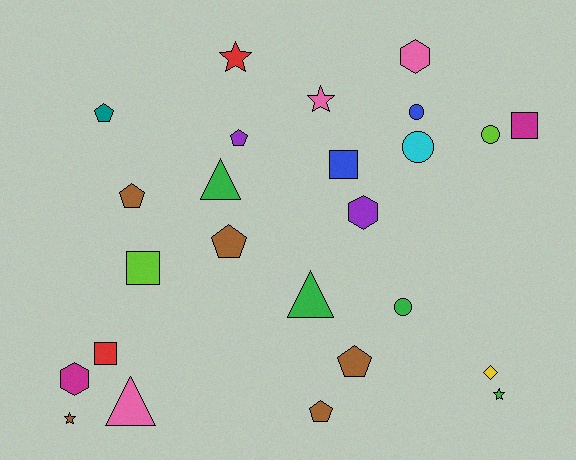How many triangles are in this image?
There are 3 triangles.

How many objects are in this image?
There are 25 objects.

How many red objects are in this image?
There are 2 red objects.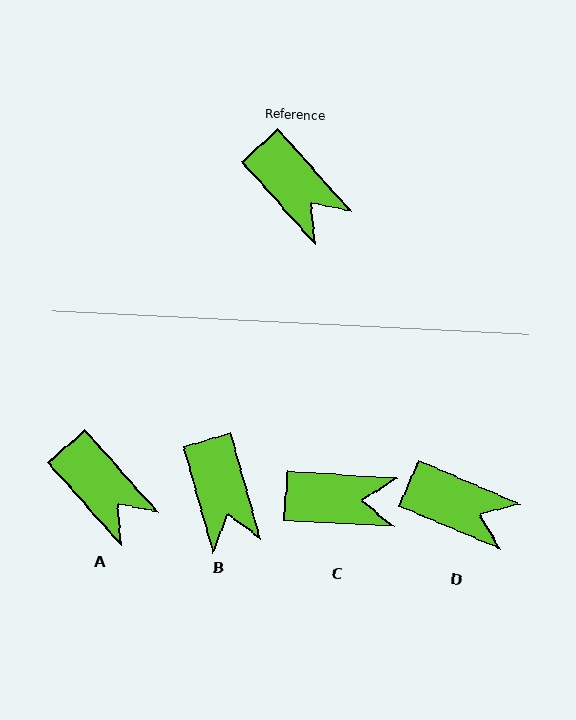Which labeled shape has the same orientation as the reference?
A.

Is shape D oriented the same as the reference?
No, it is off by about 25 degrees.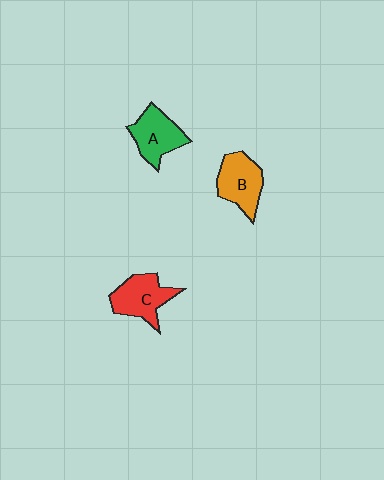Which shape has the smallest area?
Shape A (green).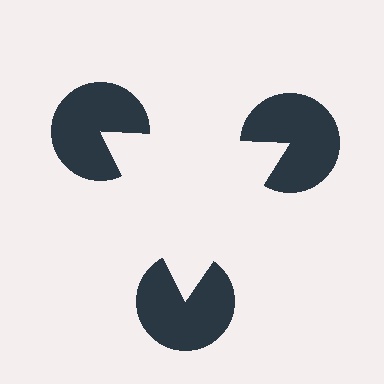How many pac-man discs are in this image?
There are 3 — one at each vertex of the illusory triangle.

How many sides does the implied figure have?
3 sides.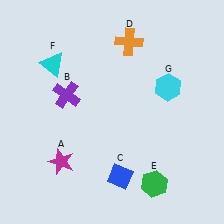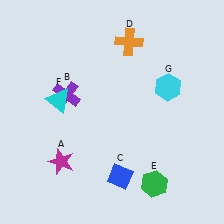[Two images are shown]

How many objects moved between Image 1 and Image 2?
1 object moved between the two images.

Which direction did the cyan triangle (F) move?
The cyan triangle (F) moved down.